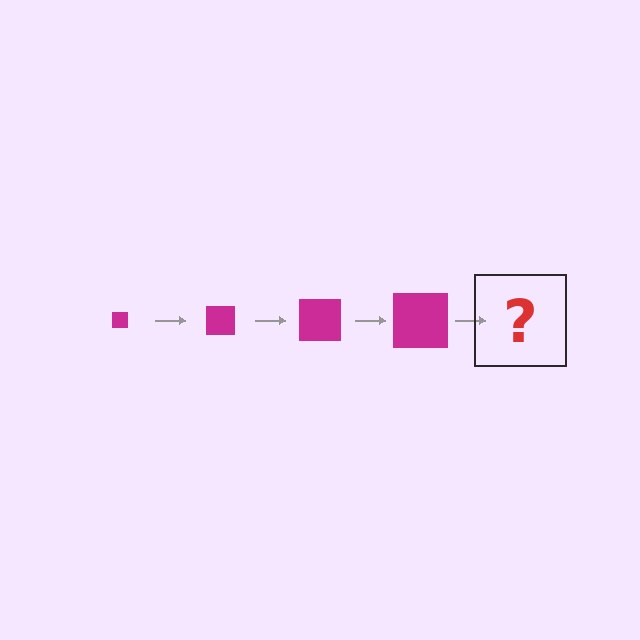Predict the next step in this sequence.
The next step is a magenta square, larger than the previous one.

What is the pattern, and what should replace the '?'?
The pattern is that the square gets progressively larger each step. The '?' should be a magenta square, larger than the previous one.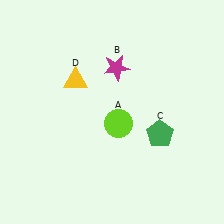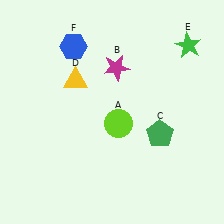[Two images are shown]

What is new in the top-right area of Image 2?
A green star (E) was added in the top-right area of Image 2.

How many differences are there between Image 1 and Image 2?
There are 2 differences between the two images.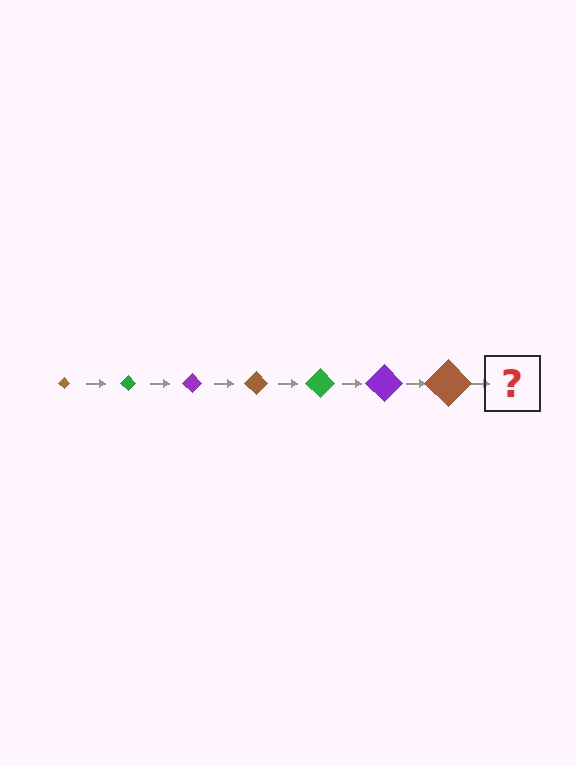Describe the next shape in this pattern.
It should be a green diamond, larger than the previous one.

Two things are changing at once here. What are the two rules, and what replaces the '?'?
The two rules are that the diamond grows larger each step and the color cycles through brown, green, and purple. The '?' should be a green diamond, larger than the previous one.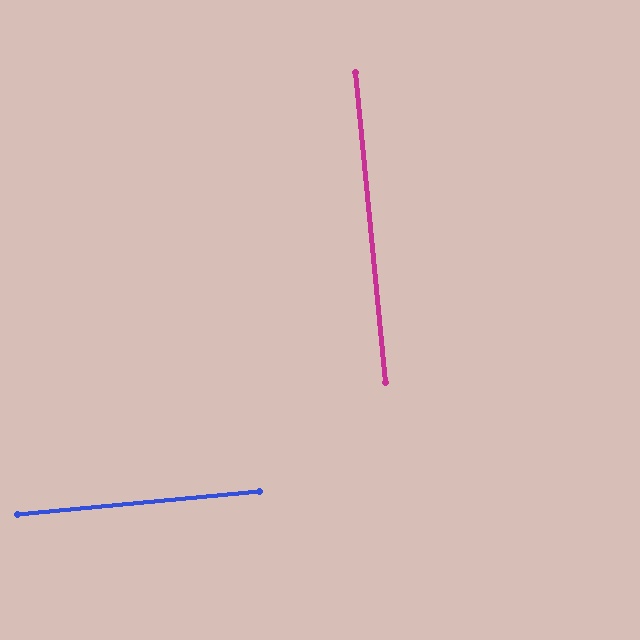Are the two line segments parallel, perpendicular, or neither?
Perpendicular — they meet at approximately 90°.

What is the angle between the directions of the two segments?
Approximately 90 degrees.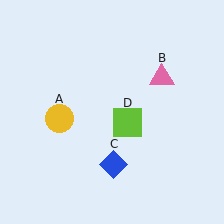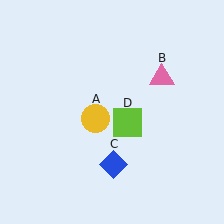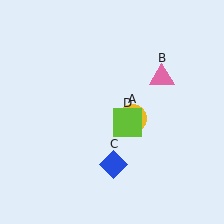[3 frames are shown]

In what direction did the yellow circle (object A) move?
The yellow circle (object A) moved right.